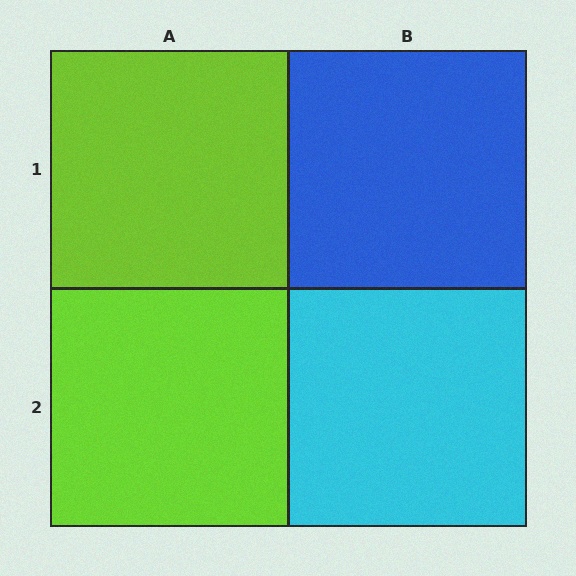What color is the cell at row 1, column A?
Lime.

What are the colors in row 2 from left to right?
Lime, cyan.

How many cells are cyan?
1 cell is cyan.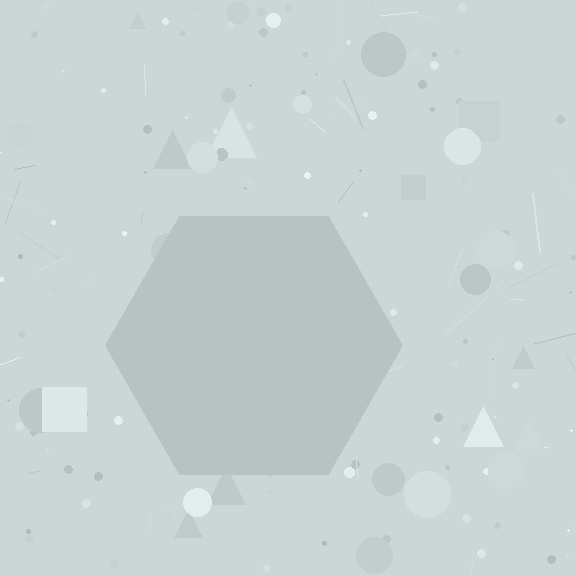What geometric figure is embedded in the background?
A hexagon is embedded in the background.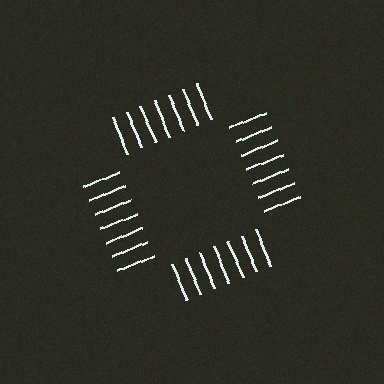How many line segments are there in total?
28 — 7 along each of the 4 edges.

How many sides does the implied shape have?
4 sides — the line-ends trace a square.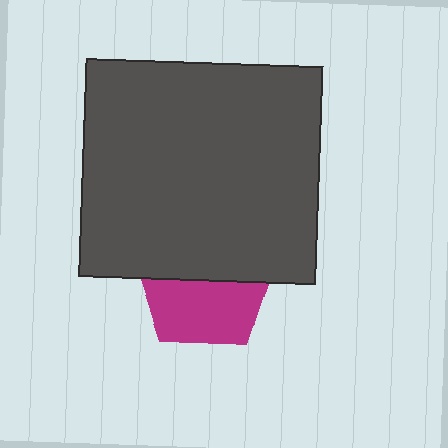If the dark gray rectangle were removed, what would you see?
You would see the complete magenta pentagon.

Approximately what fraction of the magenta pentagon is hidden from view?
Roughly 49% of the magenta pentagon is hidden behind the dark gray rectangle.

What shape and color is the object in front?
The object in front is a dark gray rectangle.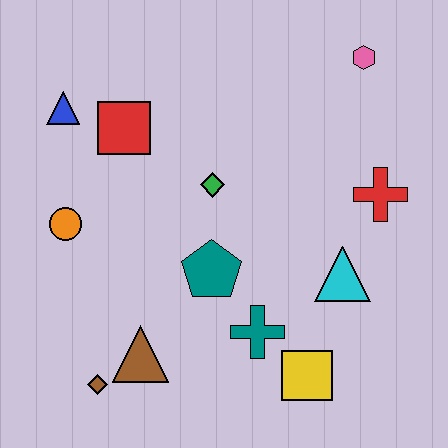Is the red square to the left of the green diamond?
Yes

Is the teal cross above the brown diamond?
Yes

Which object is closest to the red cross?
The cyan triangle is closest to the red cross.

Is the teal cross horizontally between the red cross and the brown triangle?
Yes